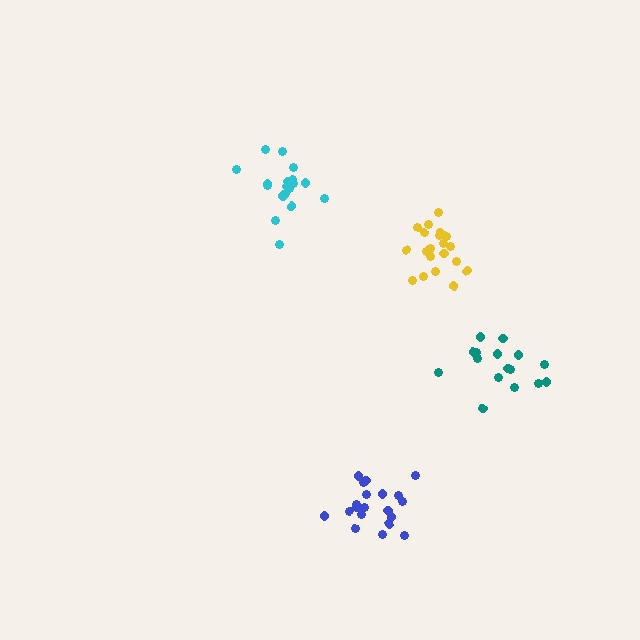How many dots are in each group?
Group 1: 19 dots, Group 2: 16 dots, Group 3: 20 dots, Group 4: 21 dots (76 total).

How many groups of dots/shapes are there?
There are 4 groups.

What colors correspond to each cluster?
The clusters are colored: cyan, teal, blue, yellow.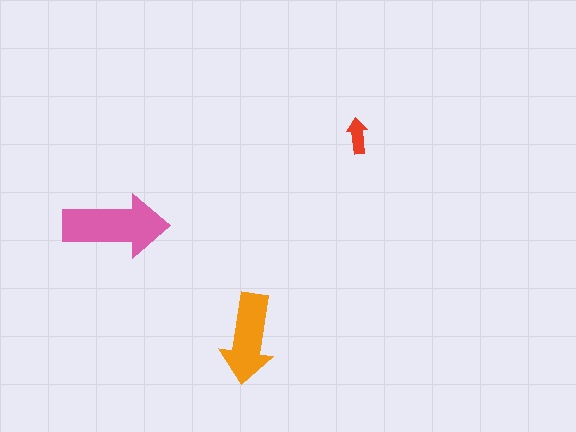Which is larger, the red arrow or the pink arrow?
The pink one.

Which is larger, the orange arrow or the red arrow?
The orange one.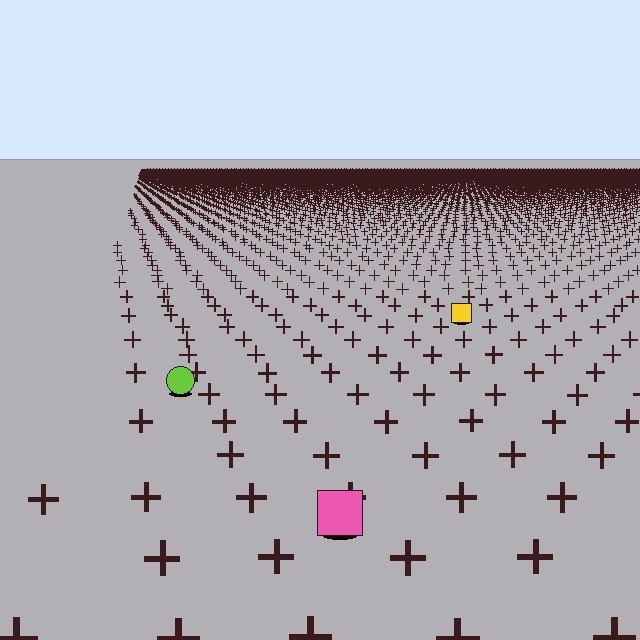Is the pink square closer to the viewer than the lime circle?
Yes. The pink square is closer — you can tell from the texture gradient: the ground texture is coarser near it.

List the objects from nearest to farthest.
From nearest to farthest: the pink square, the lime circle, the yellow square.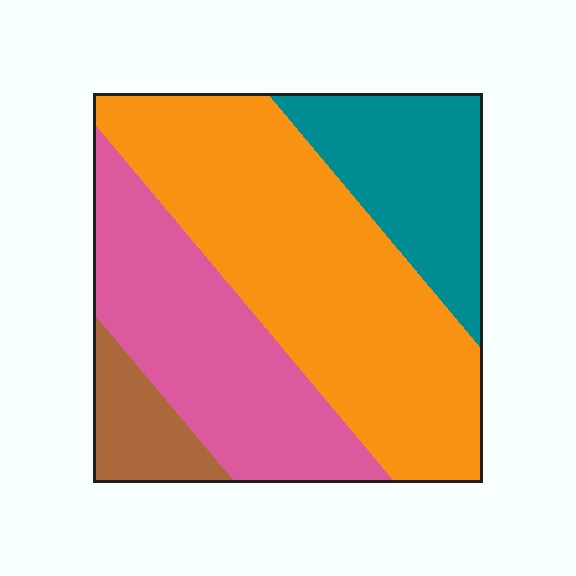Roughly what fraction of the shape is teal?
Teal takes up about one sixth (1/6) of the shape.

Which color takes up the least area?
Brown, at roughly 10%.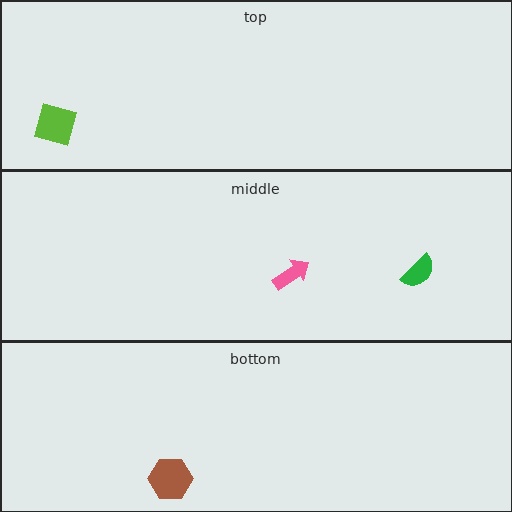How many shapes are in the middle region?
2.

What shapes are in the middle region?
The green semicircle, the pink arrow.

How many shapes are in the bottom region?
1.